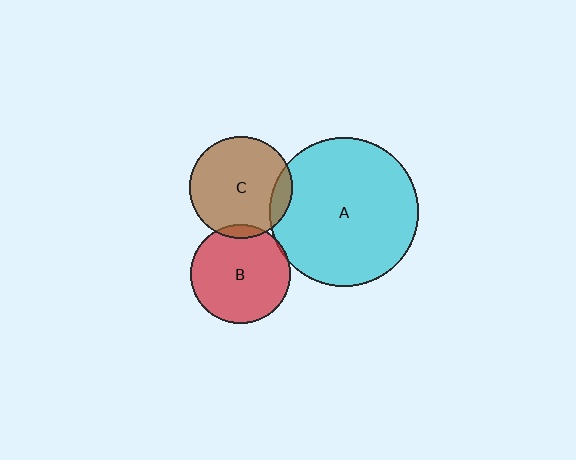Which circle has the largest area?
Circle A (cyan).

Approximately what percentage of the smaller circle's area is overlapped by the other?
Approximately 10%.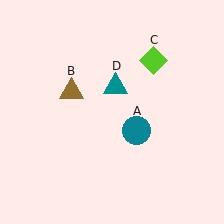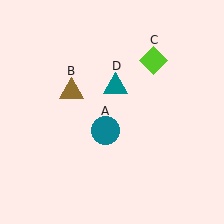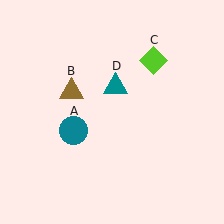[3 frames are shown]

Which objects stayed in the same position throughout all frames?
Brown triangle (object B) and lime diamond (object C) and teal triangle (object D) remained stationary.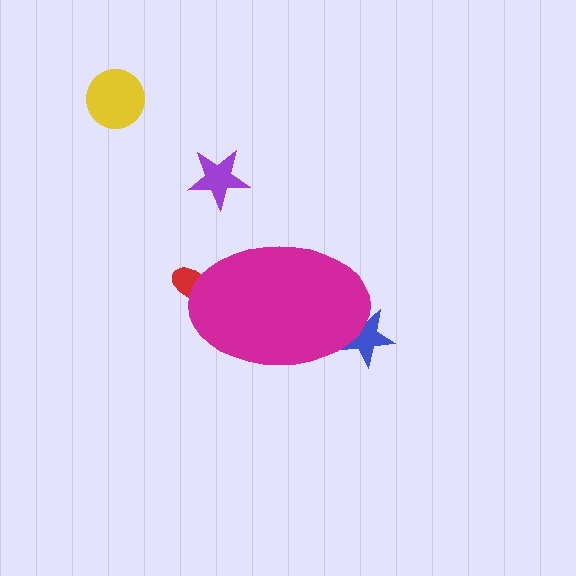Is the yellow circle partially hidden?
No, the yellow circle is fully visible.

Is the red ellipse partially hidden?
Yes, the red ellipse is partially hidden behind the magenta ellipse.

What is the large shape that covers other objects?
A magenta ellipse.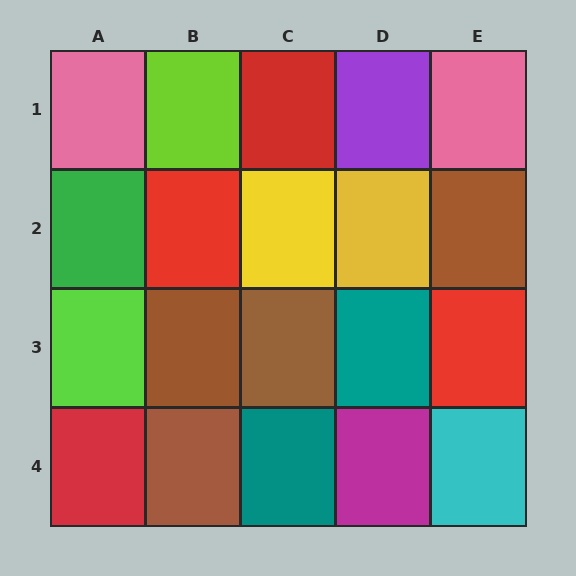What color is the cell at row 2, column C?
Yellow.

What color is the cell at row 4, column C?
Teal.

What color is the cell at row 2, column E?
Brown.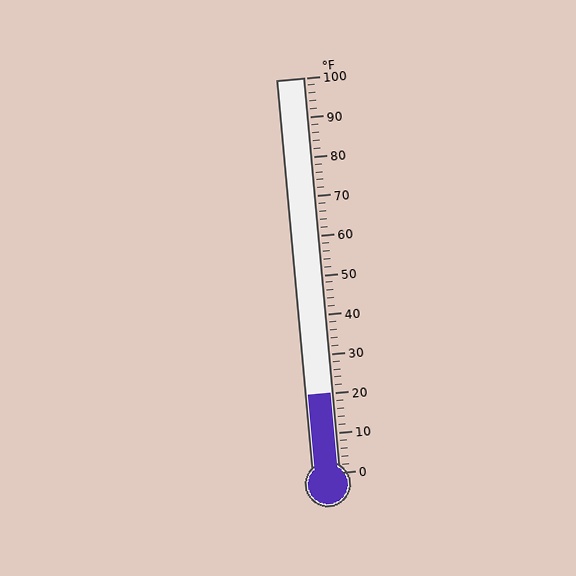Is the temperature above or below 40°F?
The temperature is below 40°F.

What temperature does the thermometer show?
The thermometer shows approximately 20°F.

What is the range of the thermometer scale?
The thermometer scale ranges from 0°F to 100°F.